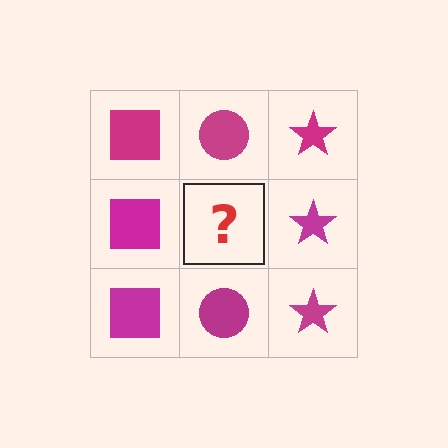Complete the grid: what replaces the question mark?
The question mark should be replaced with a magenta circle.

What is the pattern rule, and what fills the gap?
The rule is that each column has a consistent shape. The gap should be filled with a magenta circle.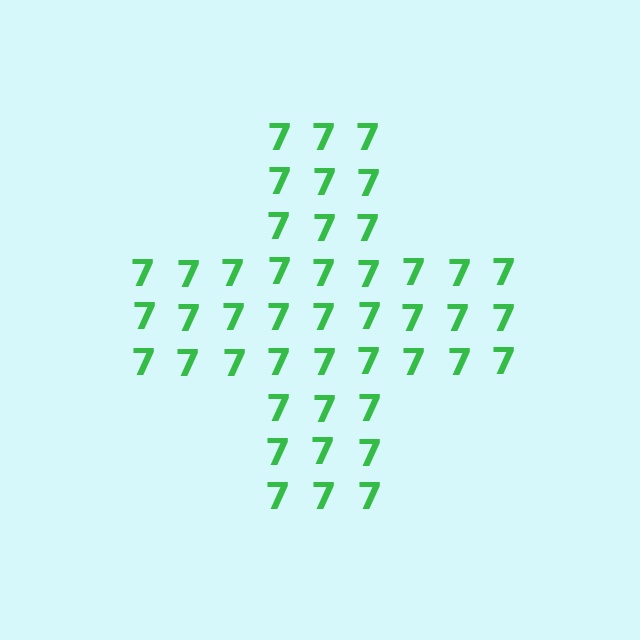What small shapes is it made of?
It is made of small digit 7's.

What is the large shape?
The large shape is a cross.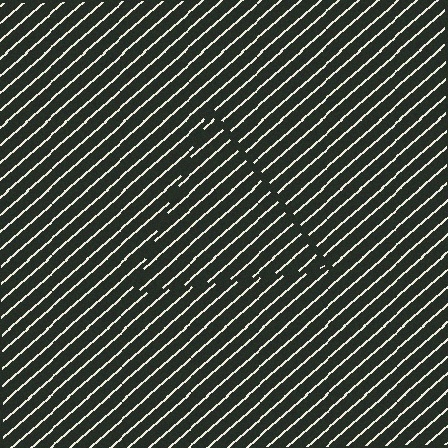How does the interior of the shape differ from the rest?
The interior of the shape contains the same grating, shifted by half a period — the contour is defined by the phase discontinuity where line-ends from the inner and outer gratings abut.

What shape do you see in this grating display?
An illusory triangle. The interior of the shape contains the same grating, shifted by half a period — the contour is defined by the phase discontinuity where line-ends from the inner and outer gratings abut.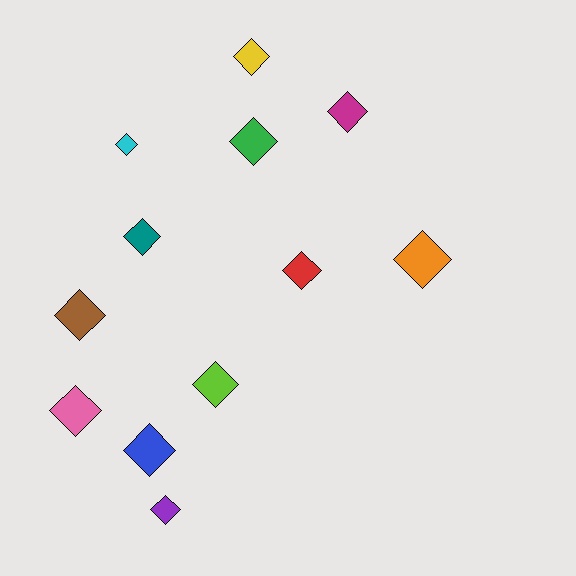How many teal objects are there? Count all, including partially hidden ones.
There is 1 teal object.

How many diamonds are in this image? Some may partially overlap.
There are 12 diamonds.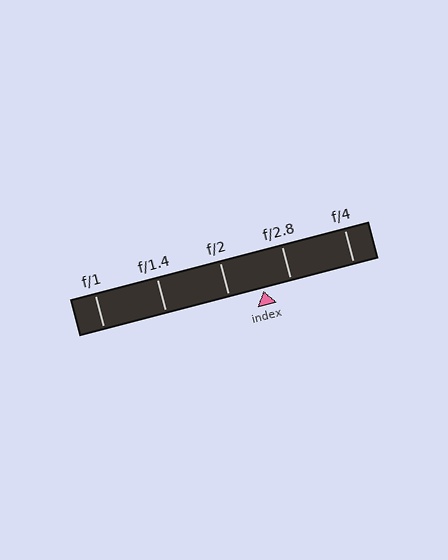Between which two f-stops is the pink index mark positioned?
The index mark is between f/2 and f/2.8.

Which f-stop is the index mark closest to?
The index mark is closest to f/2.8.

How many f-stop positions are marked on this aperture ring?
There are 5 f-stop positions marked.